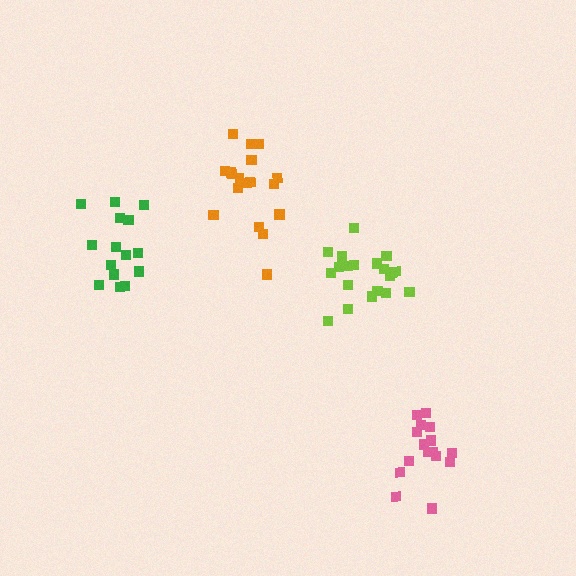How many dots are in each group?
Group 1: 20 dots, Group 2: 15 dots, Group 3: 16 dots, Group 4: 19 dots (70 total).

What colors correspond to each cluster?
The clusters are colored: lime, green, pink, orange.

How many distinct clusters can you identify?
There are 4 distinct clusters.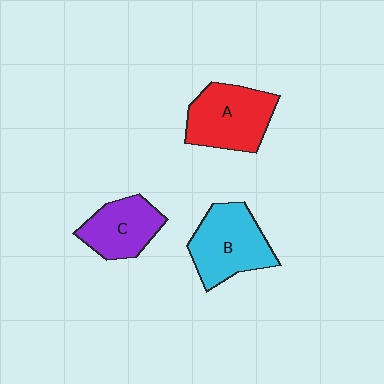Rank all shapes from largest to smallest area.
From largest to smallest: B (cyan), A (red), C (purple).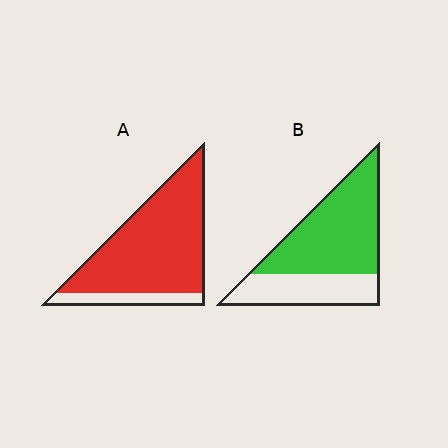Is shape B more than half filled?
Yes.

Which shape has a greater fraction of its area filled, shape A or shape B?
Shape A.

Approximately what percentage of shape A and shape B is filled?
A is approximately 85% and B is approximately 65%.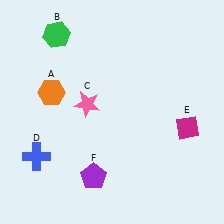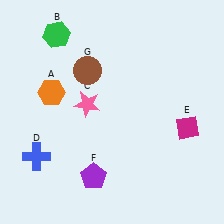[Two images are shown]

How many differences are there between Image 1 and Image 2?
There is 1 difference between the two images.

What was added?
A brown circle (G) was added in Image 2.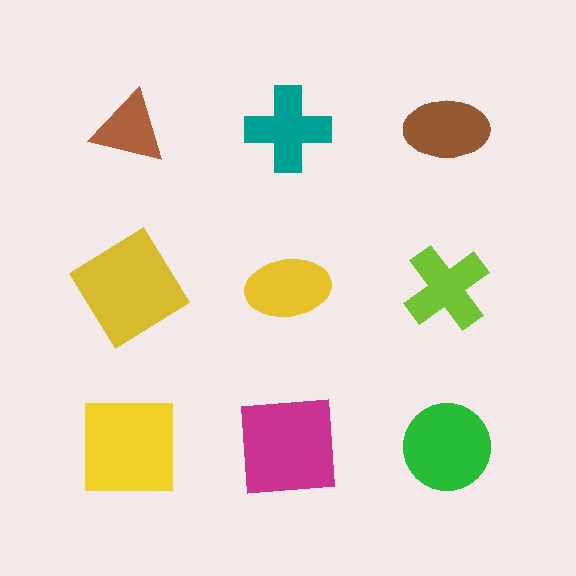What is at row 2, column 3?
A lime cross.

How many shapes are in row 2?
3 shapes.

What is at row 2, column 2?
A yellow ellipse.